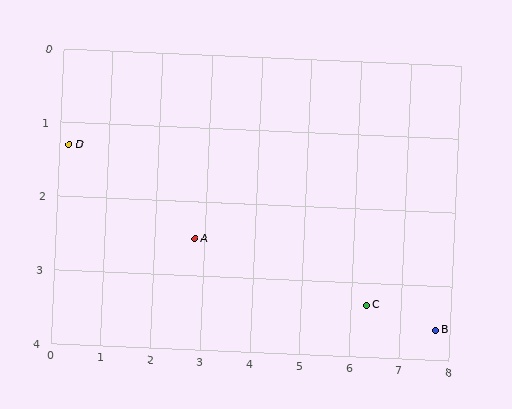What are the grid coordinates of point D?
Point D is at approximately (0.2, 1.3).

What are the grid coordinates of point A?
Point A is at approximately (2.8, 2.5).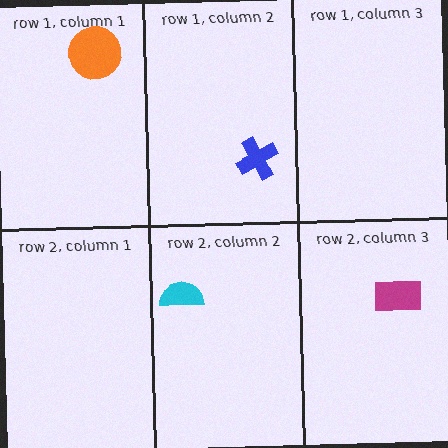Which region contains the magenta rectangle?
The row 2, column 3 region.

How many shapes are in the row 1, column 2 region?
1.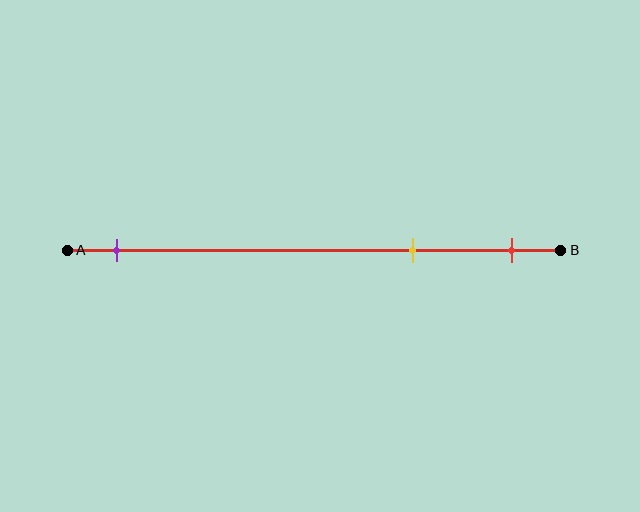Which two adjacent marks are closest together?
The yellow and red marks are the closest adjacent pair.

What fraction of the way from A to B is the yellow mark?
The yellow mark is approximately 70% (0.7) of the way from A to B.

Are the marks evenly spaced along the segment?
No, the marks are not evenly spaced.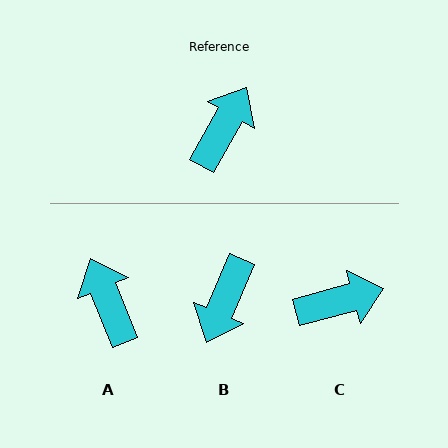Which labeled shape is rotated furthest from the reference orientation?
B, about 173 degrees away.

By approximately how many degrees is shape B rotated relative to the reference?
Approximately 173 degrees clockwise.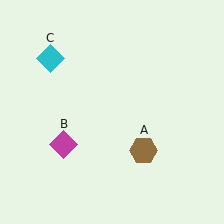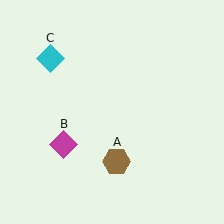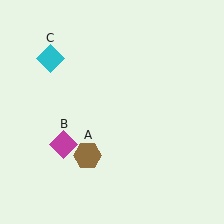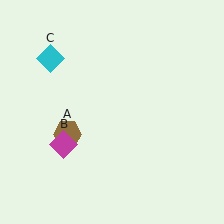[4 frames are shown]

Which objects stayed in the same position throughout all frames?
Magenta diamond (object B) and cyan diamond (object C) remained stationary.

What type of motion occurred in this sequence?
The brown hexagon (object A) rotated clockwise around the center of the scene.